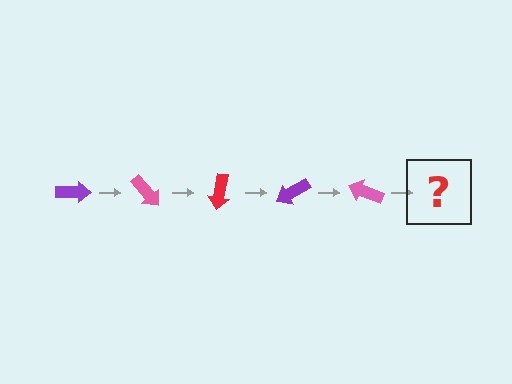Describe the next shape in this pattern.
It should be a red arrow, rotated 250 degrees from the start.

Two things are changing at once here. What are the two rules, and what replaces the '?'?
The two rules are that it rotates 50 degrees each step and the color cycles through purple, pink, and red. The '?' should be a red arrow, rotated 250 degrees from the start.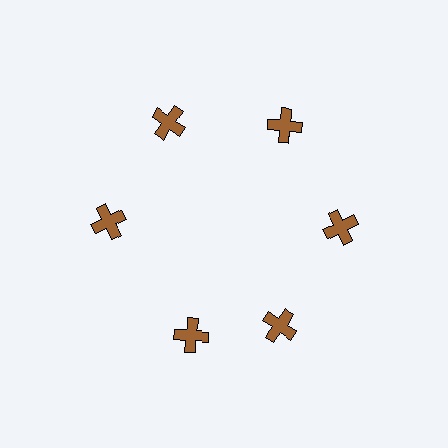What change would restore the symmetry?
The symmetry would be restored by rotating it back into even spacing with its neighbors so that all 6 crosses sit at equal angles and equal distance from the center.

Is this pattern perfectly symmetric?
No. The 6 brown crosses are arranged in a ring, but one element near the 7 o'clock position is rotated out of alignment along the ring, breaking the 6-fold rotational symmetry.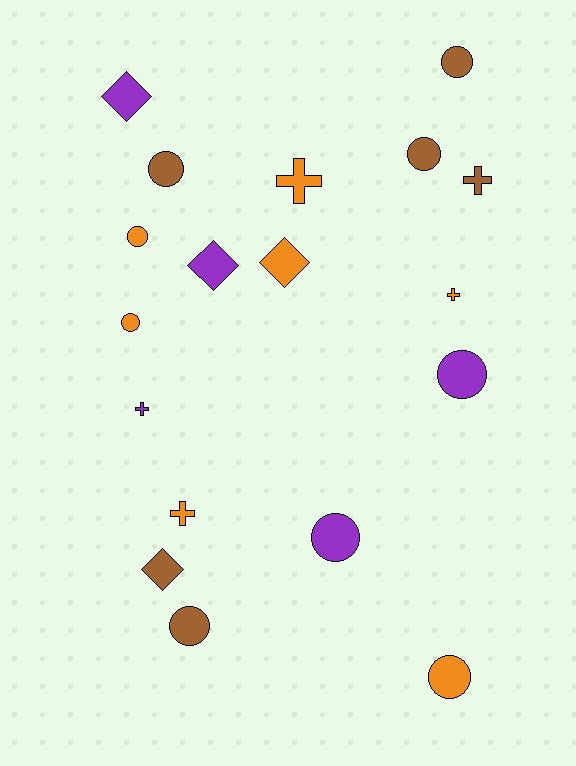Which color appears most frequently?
Orange, with 7 objects.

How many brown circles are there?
There are 4 brown circles.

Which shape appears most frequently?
Circle, with 9 objects.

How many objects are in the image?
There are 18 objects.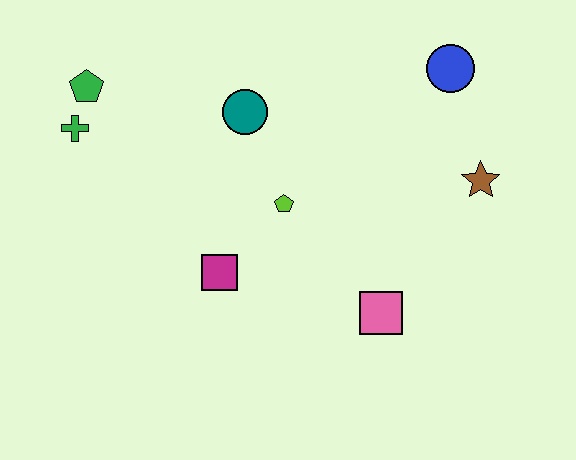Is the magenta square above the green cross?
No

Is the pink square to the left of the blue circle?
Yes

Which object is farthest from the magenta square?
The blue circle is farthest from the magenta square.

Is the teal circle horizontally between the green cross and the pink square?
Yes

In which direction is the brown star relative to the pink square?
The brown star is above the pink square.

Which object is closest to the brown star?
The blue circle is closest to the brown star.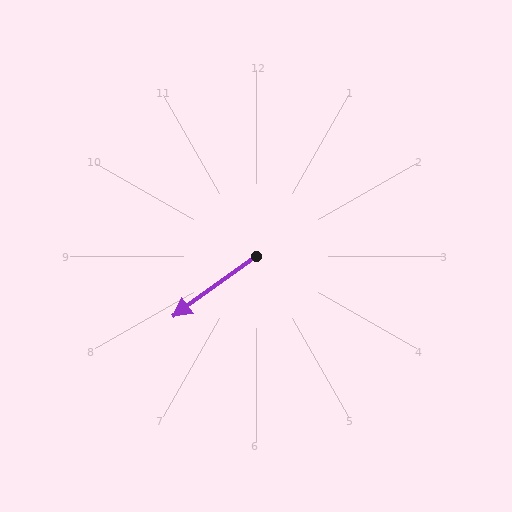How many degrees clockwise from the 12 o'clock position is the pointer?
Approximately 234 degrees.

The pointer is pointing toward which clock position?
Roughly 8 o'clock.